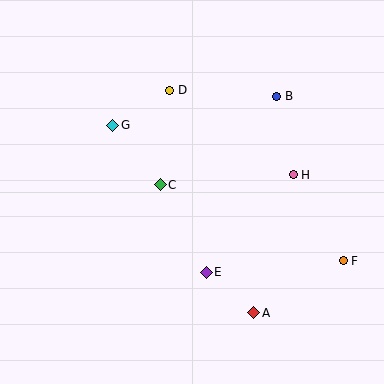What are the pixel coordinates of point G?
Point G is at (113, 125).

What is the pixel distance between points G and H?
The distance between G and H is 188 pixels.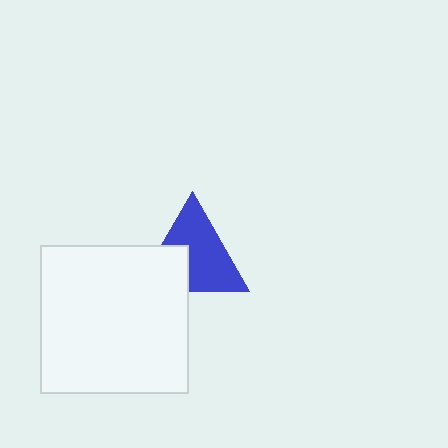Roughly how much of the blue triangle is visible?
Most of it is visible (roughly 67%).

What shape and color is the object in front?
The object in front is a white square.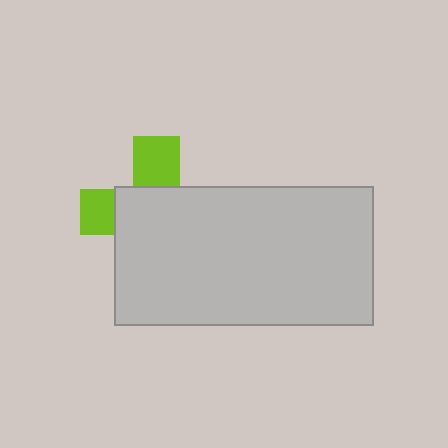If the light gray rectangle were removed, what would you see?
You would see the complete lime cross.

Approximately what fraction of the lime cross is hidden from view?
Roughly 67% of the lime cross is hidden behind the light gray rectangle.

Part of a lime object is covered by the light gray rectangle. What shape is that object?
It is a cross.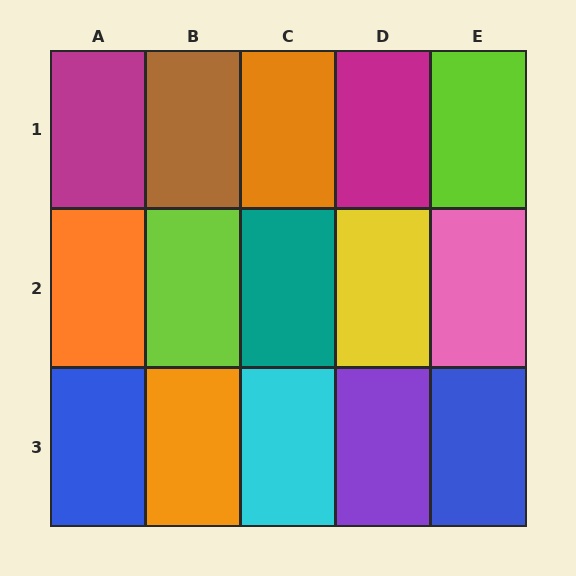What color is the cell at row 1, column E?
Lime.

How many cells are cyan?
1 cell is cyan.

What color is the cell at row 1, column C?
Orange.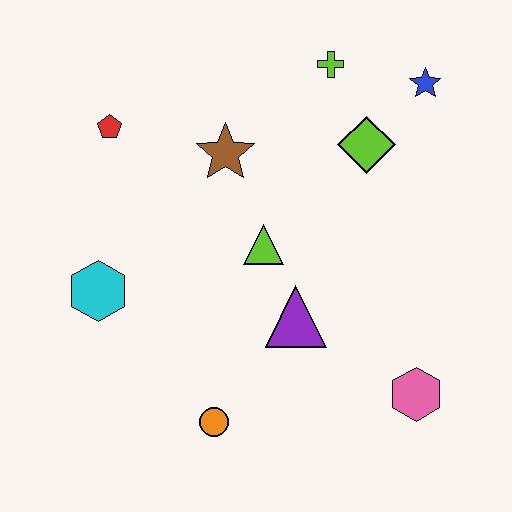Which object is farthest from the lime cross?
The orange circle is farthest from the lime cross.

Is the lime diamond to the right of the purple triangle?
Yes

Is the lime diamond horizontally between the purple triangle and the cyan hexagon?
No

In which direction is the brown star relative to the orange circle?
The brown star is above the orange circle.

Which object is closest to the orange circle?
The purple triangle is closest to the orange circle.